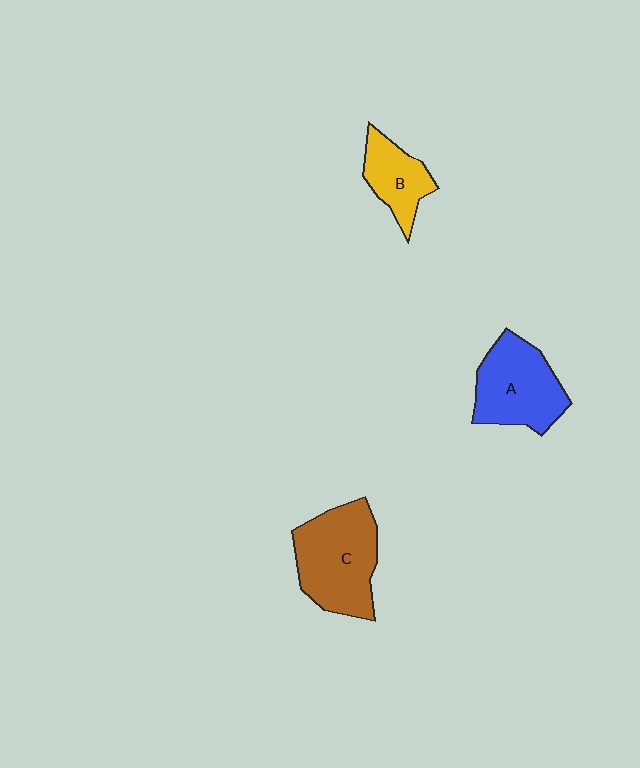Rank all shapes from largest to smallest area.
From largest to smallest: C (brown), A (blue), B (yellow).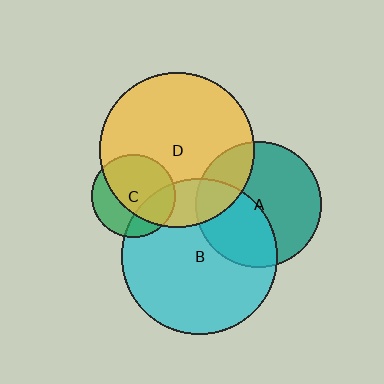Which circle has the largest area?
Circle B (cyan).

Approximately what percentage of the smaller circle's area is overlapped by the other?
Approximately 25%.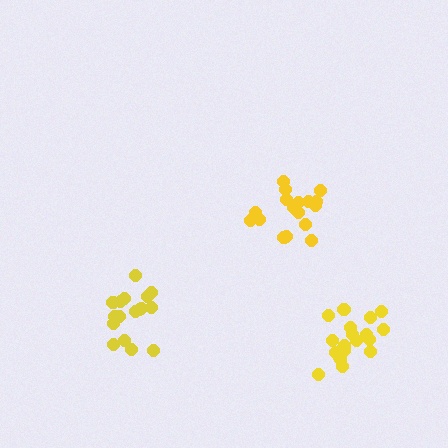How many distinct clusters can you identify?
There are 3 distinct clusters.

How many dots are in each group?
Group 1: 17 dots, Group 2: 17 dots, Group 3: 21 dots (55 total).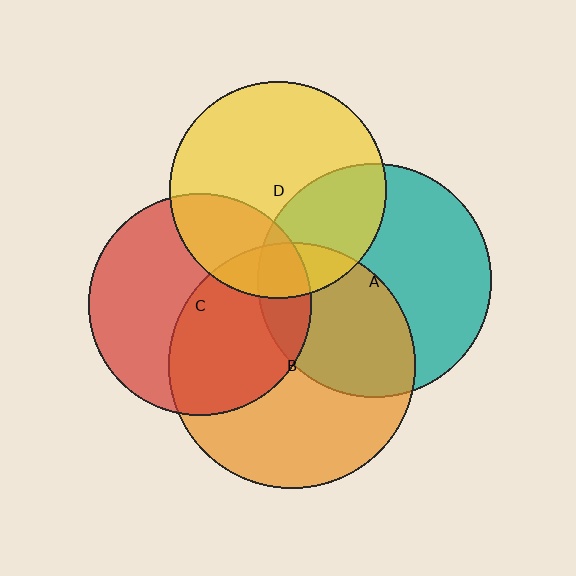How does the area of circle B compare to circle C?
Approximately 1.2 times.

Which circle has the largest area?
Circle B (orange).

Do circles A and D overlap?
Yes.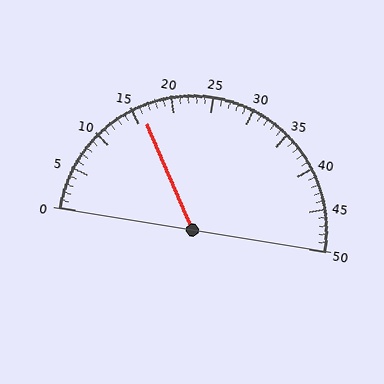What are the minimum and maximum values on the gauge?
The gauge ranges from 0 to 50.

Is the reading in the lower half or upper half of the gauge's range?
The reading is in the lower half of the range (0 to 50).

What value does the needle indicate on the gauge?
The needle indicates approximately 16.